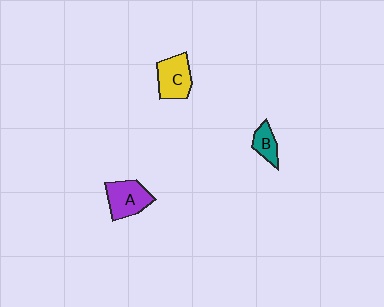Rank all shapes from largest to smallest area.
From largest to smallest: A (purple), C (yellow), B (teal).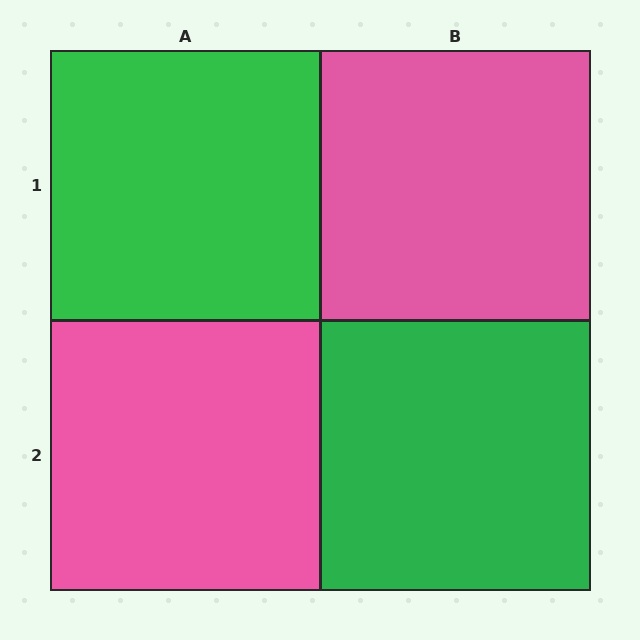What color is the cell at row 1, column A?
Green.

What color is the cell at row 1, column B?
Pink.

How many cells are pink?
2 cells are pink.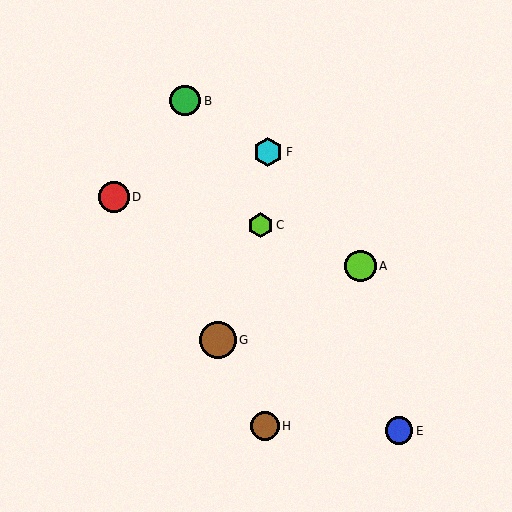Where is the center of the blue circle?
The center of the blue circle is at (399, 431).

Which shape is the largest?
The brown circle (labeled G) is the largest.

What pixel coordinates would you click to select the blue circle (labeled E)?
Click at (399, 431) to select the blue circle E.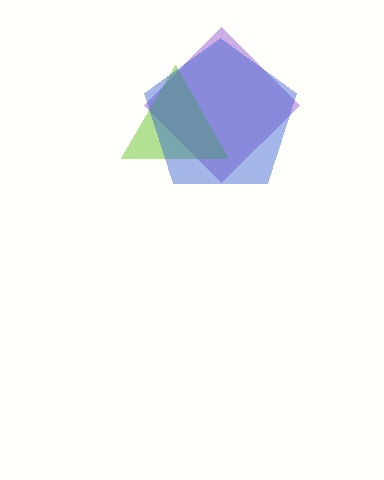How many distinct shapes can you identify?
There are 3 distinct shapes: a purple diamond, a lime triangle, a blue pentagon.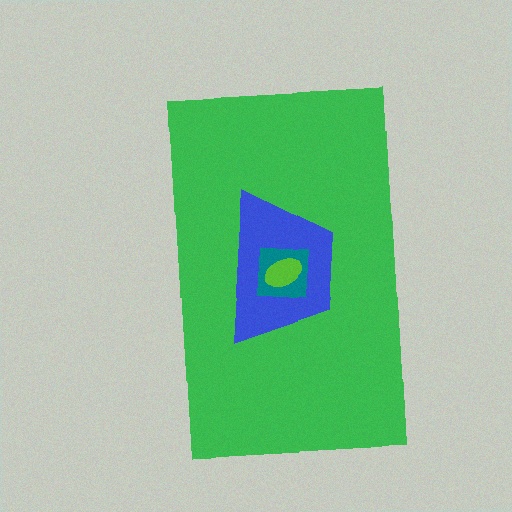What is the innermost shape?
The lime ellipse.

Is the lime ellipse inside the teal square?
Yes.